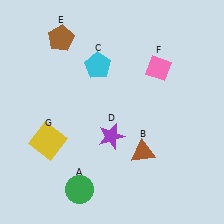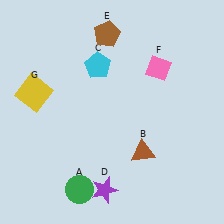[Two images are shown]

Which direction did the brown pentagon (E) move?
The brown pentagon (E) moved right.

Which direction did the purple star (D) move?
The purple star (D) moved down.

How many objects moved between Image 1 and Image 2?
3 objects moved between the two images.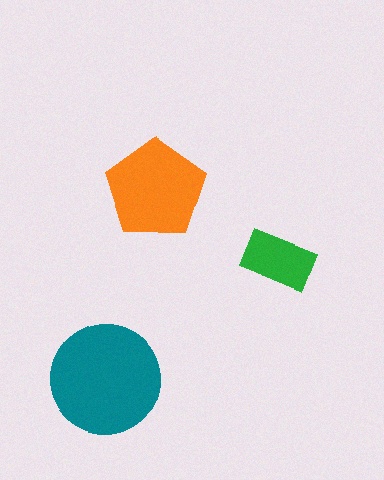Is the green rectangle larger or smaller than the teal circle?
Smaller.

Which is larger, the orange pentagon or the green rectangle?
The orange pentagon.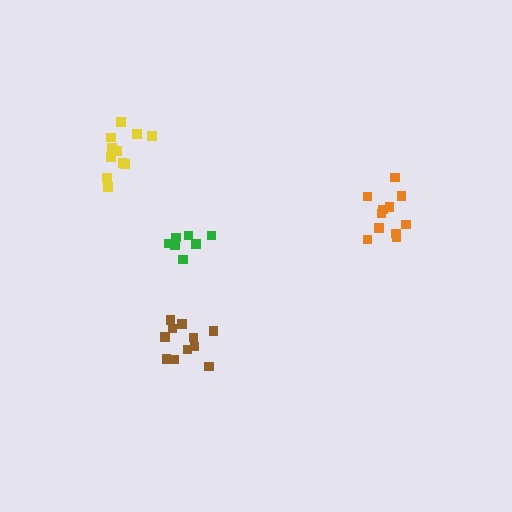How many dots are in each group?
Group 1: 7 dots, Group 2: 11 dots, Group 3: 11 dots, Group 4: 11 dots (40 total).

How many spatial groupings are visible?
There are 4 spatial groupings.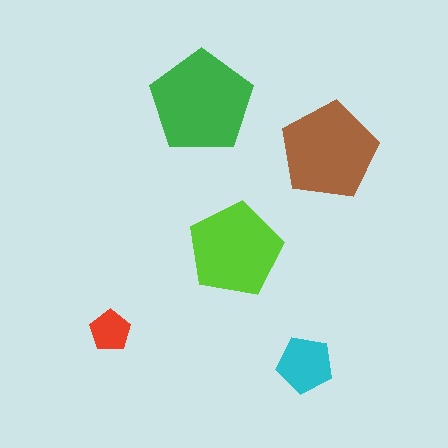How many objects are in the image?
There are 5 objects in the image.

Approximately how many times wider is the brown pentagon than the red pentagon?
About 2.5 times wider.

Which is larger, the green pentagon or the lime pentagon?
The green one.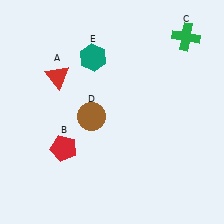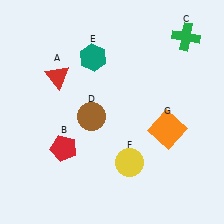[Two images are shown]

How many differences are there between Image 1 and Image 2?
There are 2 differences between the two images.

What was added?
A yellow circle (F), an orange square (G) were added in Image 2.